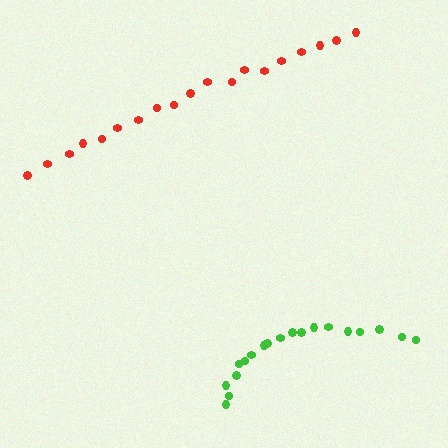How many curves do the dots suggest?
There are 2 distinct paths.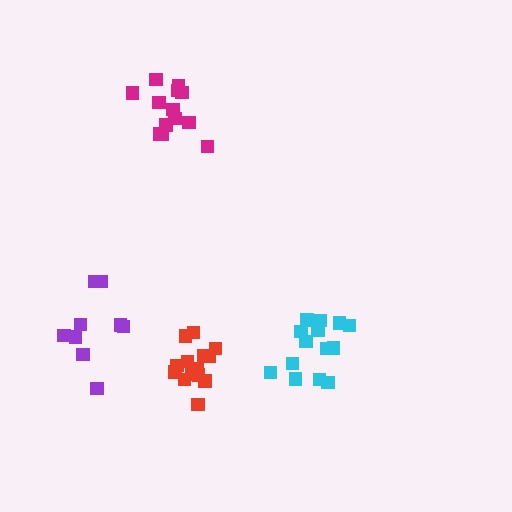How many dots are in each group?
Group 1: 15 dots, Group 2: 13 dots, Group 3: 9 dots, Group 4: 14 dots (51 total).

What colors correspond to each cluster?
The clusters are colored: red, magenta, purple, cyan.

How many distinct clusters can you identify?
There are 4 distinct clusters.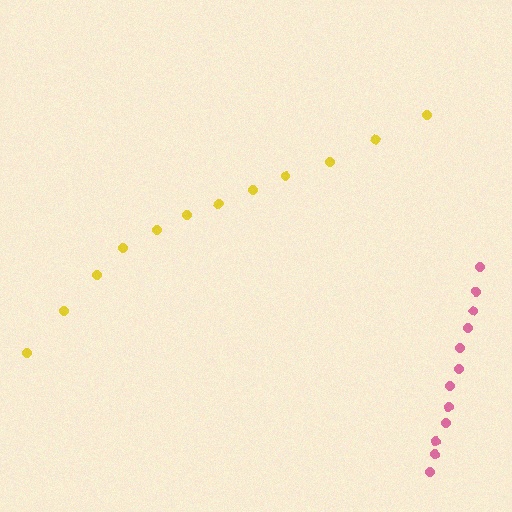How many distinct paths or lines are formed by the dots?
There are 2 distinct paths.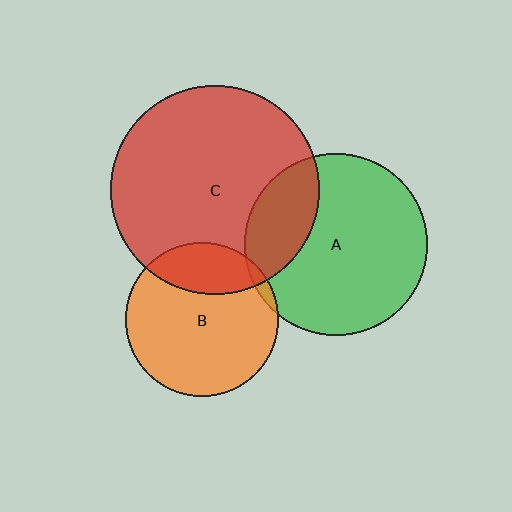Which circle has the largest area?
Circle C (red).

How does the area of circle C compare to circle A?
Approximately 1.3 times.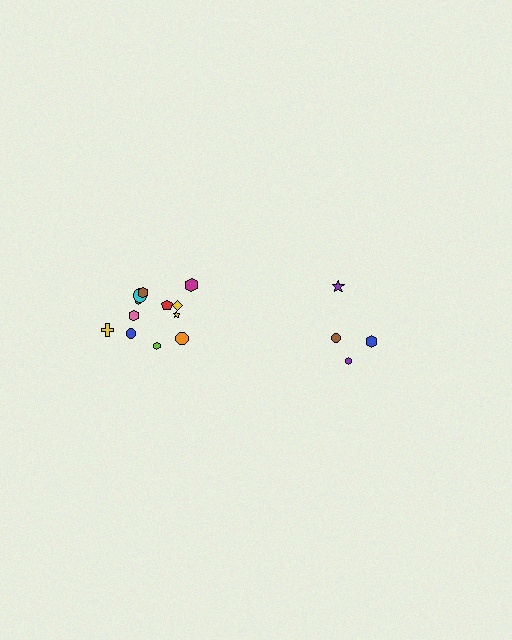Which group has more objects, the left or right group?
The left group.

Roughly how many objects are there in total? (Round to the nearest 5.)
Roughly 15 objects in total.